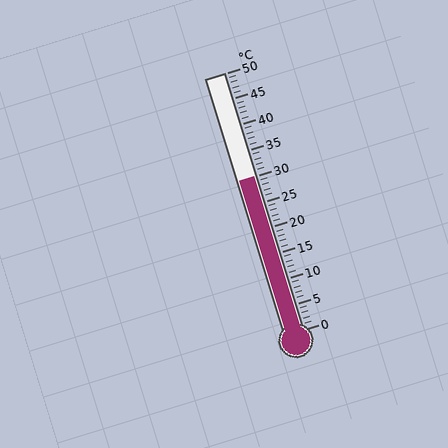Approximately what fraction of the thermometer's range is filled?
The thermometer is filled to approximately 60% of its range.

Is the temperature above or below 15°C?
The temperature is above 15°C.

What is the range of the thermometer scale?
The thermometer scale ranges from 0°C to 50°C.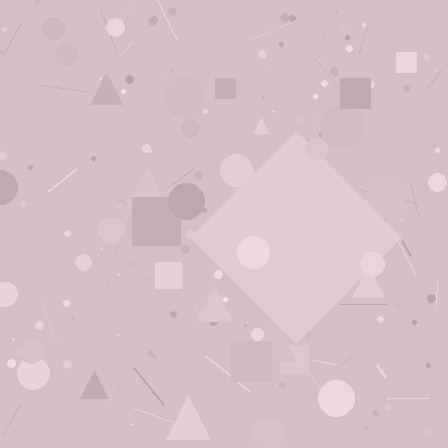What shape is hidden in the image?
A diamond is hidden in the image.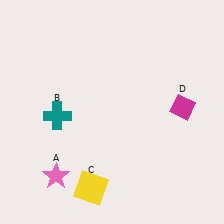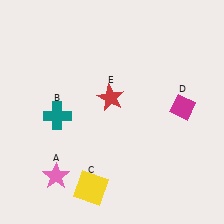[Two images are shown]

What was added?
A red star (E) was added in Image 2.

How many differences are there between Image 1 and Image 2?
There is 1 difference between the two images.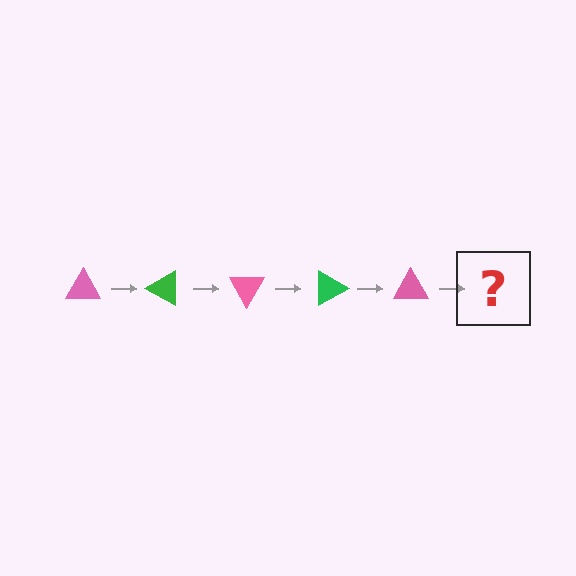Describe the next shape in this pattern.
It should be a green triangle, rotated 150 degrees from the start.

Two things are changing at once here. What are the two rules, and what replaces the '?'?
The two rules are that it rotates 30 degrees each step and the color cycles through pink and green. The '?' should be a green triangle, rotated 150 degrees from the start.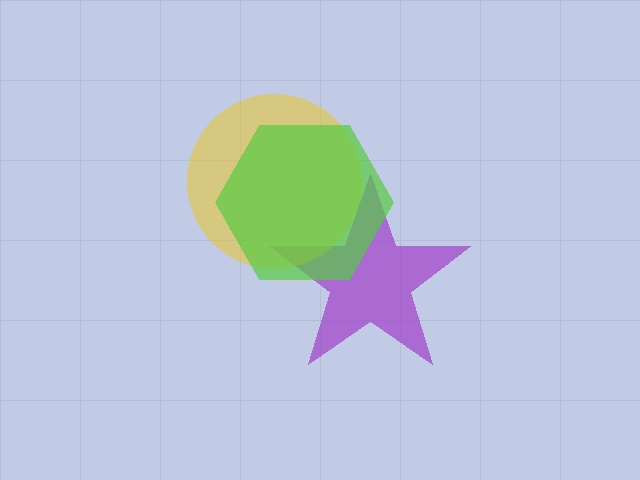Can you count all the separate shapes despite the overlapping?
Yes, there are 3 separate shapes.